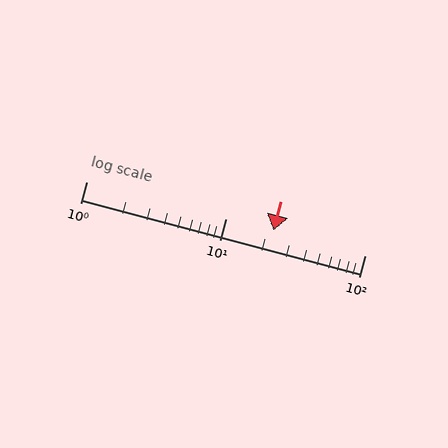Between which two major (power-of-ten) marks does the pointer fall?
The pointer is between 10 and 100.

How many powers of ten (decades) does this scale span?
The scale spans 2 decades, from 1 to 100.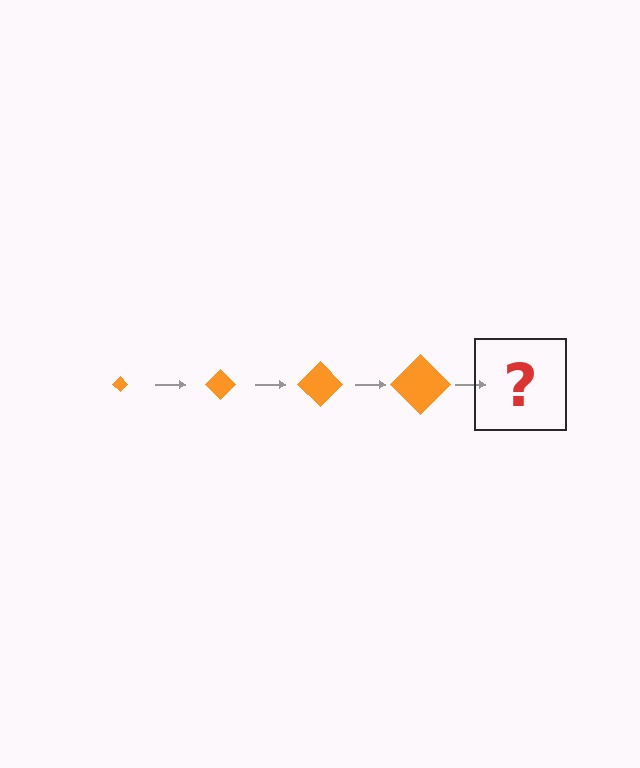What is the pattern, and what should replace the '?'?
The pattern is that the diamond gets progressively larger each step. The '?' should be an orange diamond, larger than the previous one.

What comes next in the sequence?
The next element should be an orange diamond, larger than the previous one.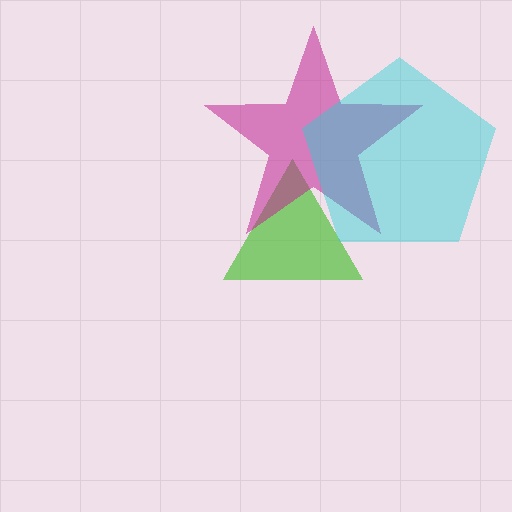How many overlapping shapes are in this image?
There are 3 overlapping shapes in the image.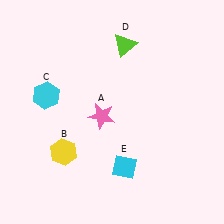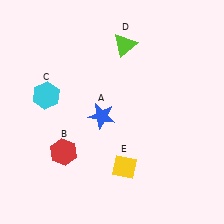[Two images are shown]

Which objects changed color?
A changed from pink to blue. B changed from yellow to red. E changed from cyan to yellow.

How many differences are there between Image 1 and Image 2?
There are 3 differences between the two images.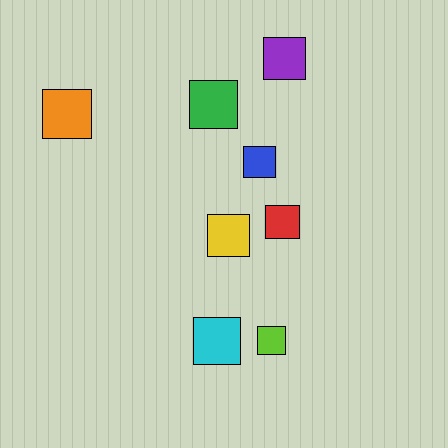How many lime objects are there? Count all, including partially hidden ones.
There is 1 lime object.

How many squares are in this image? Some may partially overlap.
There are 8 squares.